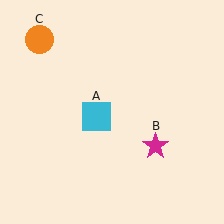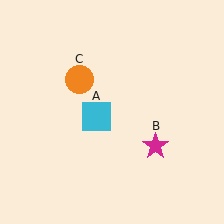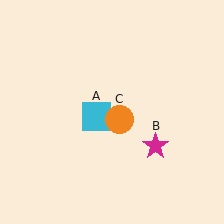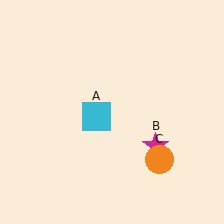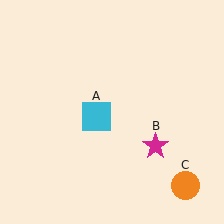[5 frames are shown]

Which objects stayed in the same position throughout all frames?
Cyan square (object A) and magenta star (object B) remained stationary.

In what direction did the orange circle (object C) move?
The orange circle (object C) moved down and to the right.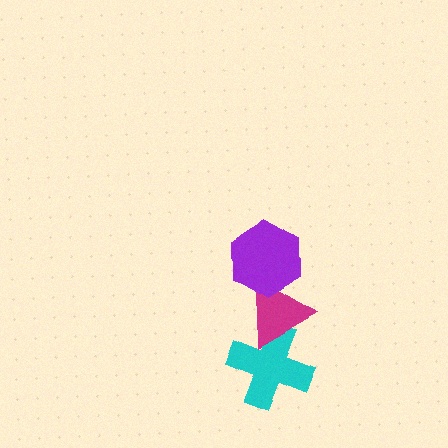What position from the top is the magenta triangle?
The magenta triangle is 2nd from the top.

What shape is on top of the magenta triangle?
The purple hexagon is on top of the magenta triangle.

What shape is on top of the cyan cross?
The magenta triangle is on top of the cyan cross.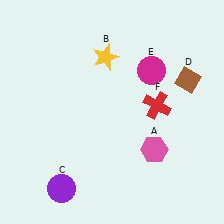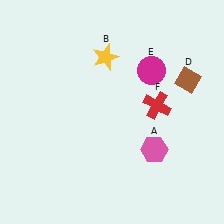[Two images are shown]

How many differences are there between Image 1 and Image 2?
There is 1 difference between the two images.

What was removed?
The purple circle (C) was removed in Image 2.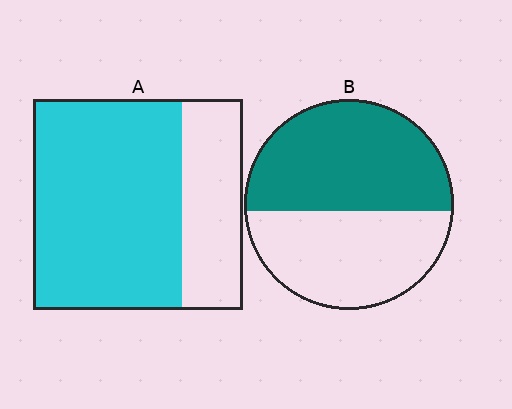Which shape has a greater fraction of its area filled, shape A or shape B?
Shape A.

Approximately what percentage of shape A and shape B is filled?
A is approximately 70% and B is approximately 55%.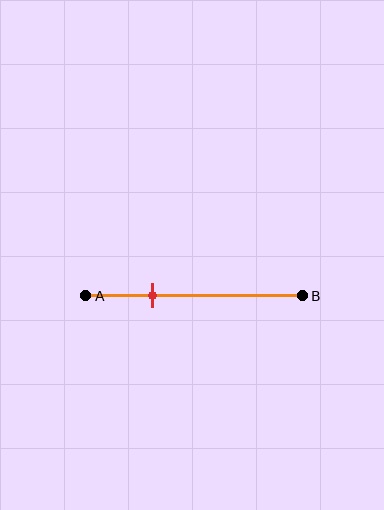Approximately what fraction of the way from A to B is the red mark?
The red mark is approximately 30% of the way from A to B.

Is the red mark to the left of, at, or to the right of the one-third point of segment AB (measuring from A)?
The red mark is approximately at the one-third point of segment AB.